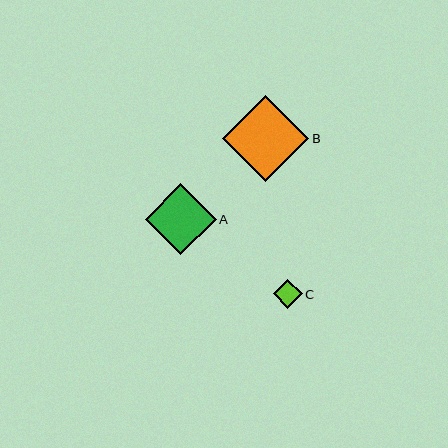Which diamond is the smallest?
Diamond C is the smallest with a size of approximately 29 pixels.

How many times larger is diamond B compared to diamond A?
Diamond B is approximately 1.2 times the size of diamond A.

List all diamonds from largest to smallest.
From largest to smallest: B, A, C.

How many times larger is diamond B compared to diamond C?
Diamond B is approximately 3.0 times the size of diamond C.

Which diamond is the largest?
Diamond B is the largest with a size of approximately 86 pixels.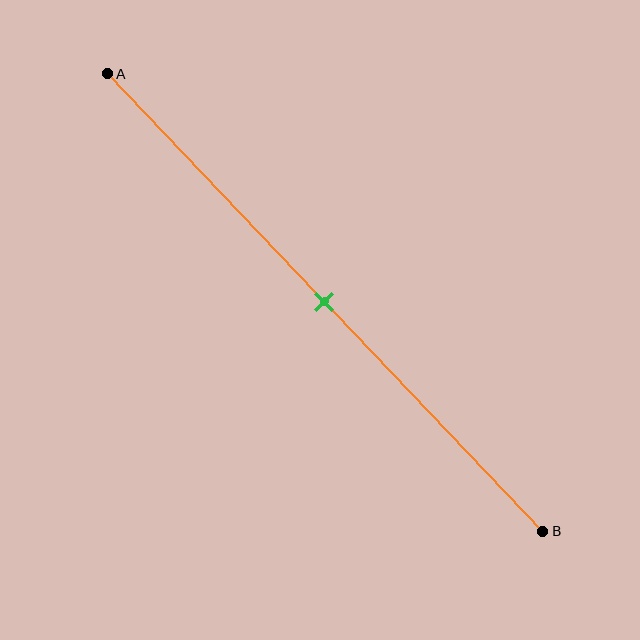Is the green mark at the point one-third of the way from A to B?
No, the mark is at about 50% from A, not at the 33% one-third point.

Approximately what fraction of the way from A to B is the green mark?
The green mark is approximately 50% of the way from A to B.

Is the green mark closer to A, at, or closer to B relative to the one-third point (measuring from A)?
The green mark is closer to point B than the one-third point of segment AB.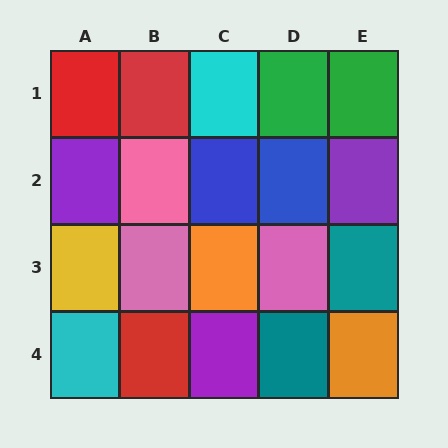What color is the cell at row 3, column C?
Orange.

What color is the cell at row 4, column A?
Cyan.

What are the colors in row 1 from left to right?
Red, red, cyan, green, green.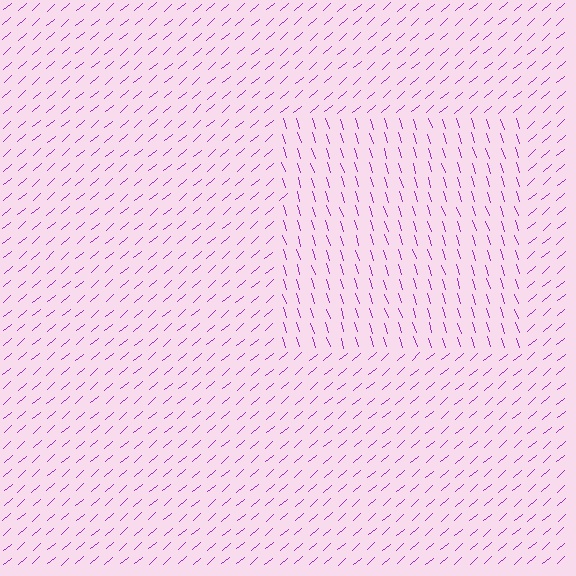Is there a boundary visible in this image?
Yes, there is a texture boundary formed by a change in line orientation.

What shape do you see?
I see a rectangle.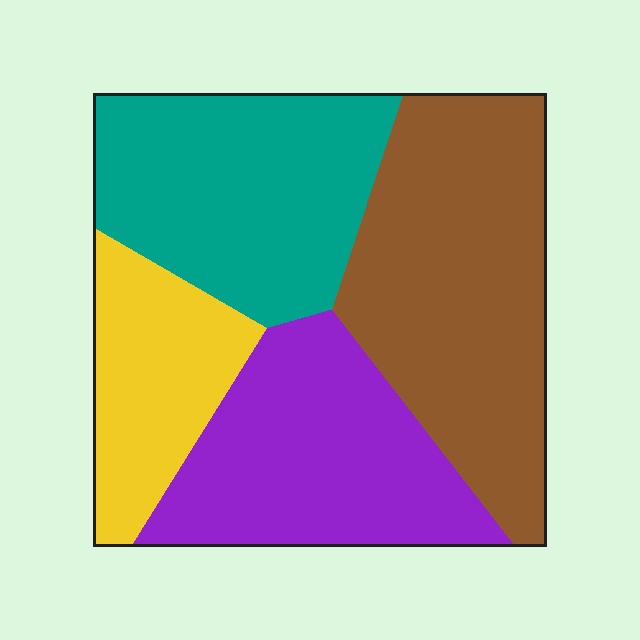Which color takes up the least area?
Yellow, at roughly 15%.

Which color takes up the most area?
Brown, at roughly 35%.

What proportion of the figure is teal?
Teal takes up between a quarter and a half of the figure.